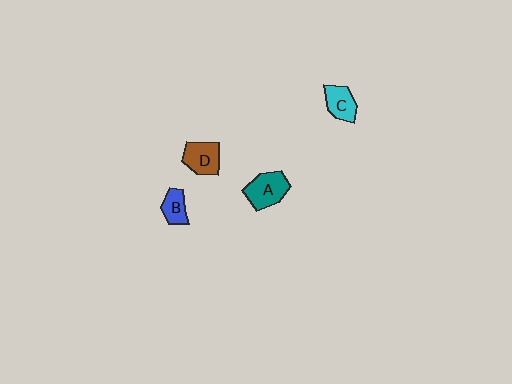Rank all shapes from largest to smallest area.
From largest to smallest: A (teal), D (brown), C (cyan), B (blue).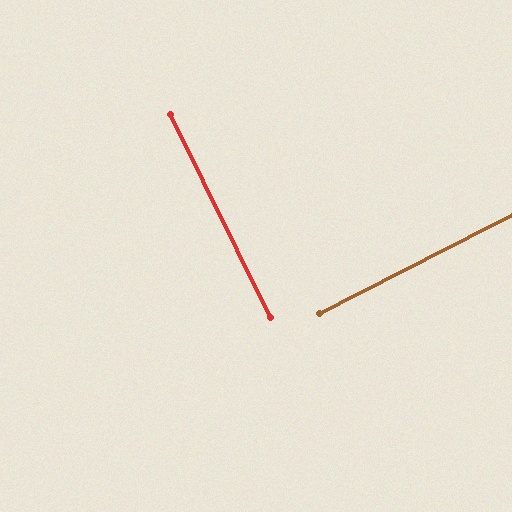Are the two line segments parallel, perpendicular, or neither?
Perpendicular — they meet at approximately 89°.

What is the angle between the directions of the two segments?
Approximately 89 degrees.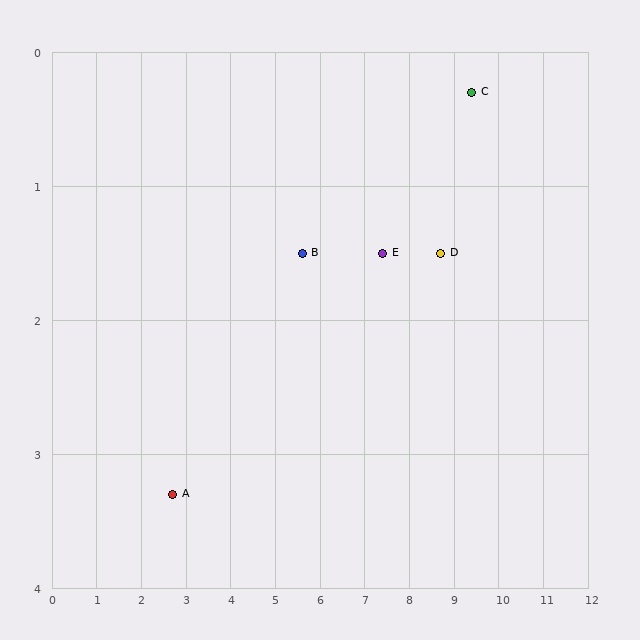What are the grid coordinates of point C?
Point C is at approximately (9.4, 0.3).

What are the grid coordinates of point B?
Point B is at approximately (5.6, 1.5).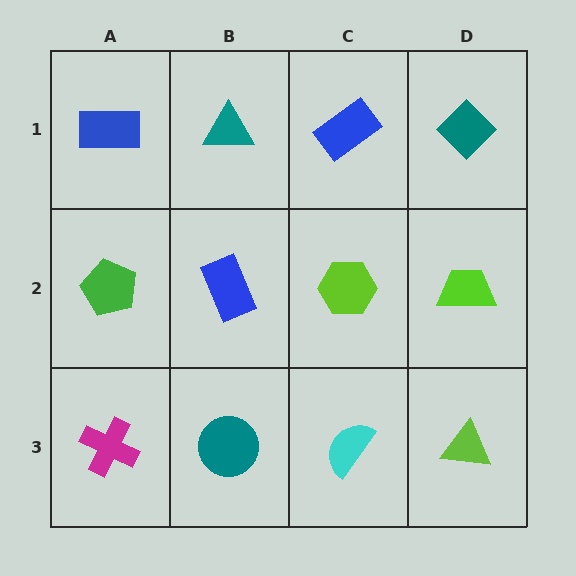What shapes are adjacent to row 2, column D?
A teal diamond (row 1, column D), a lime triangle (row 3, column D), a lime hexagon (row 2, column C).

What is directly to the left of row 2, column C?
A blue rectangle.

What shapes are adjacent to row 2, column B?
A teal triangle (row 1, column B), a teal circle (row 3, column B), a green pentagon (row 2, column A), a lime hexagon (row 2, column C).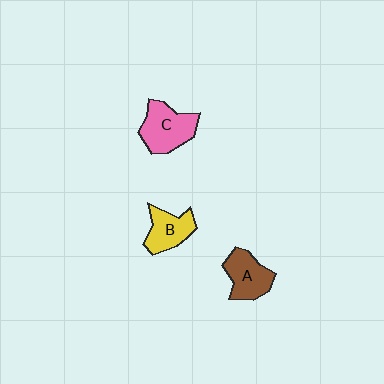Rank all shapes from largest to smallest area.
From largest to smallest: C (pink), A (brown), B (yellow).